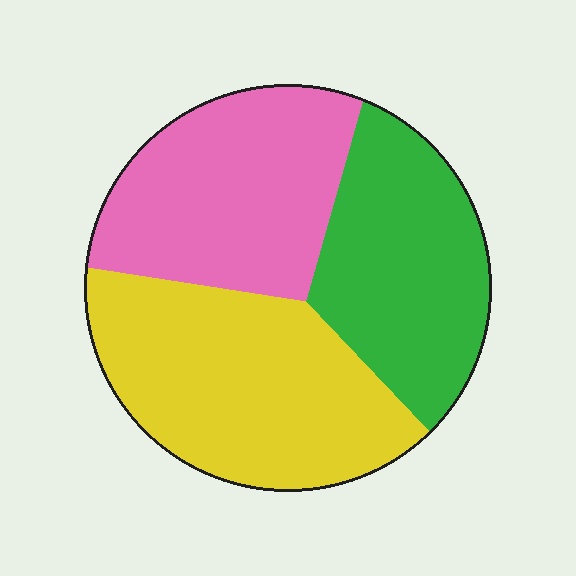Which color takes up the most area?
Yellow, at roughly 40%.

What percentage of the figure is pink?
Pink takes up about one third (1/3) of the figure.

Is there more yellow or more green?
Yellow.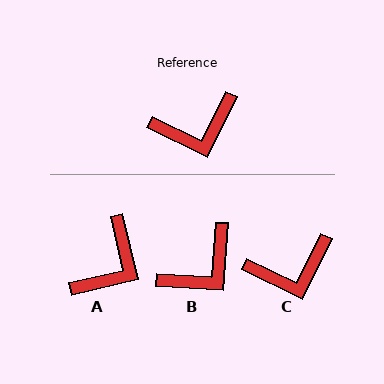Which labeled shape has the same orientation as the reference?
C.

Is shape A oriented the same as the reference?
No, it is off by about 39 degrees.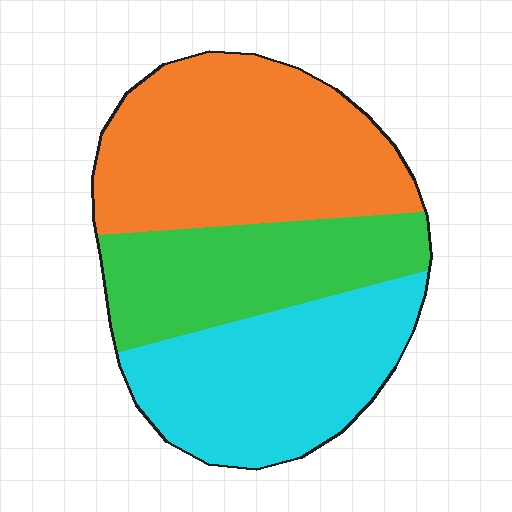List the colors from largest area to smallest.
From largest to smallest: orange, cyan, green.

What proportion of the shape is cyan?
Cyan takes up between a quarter and a half of the shape.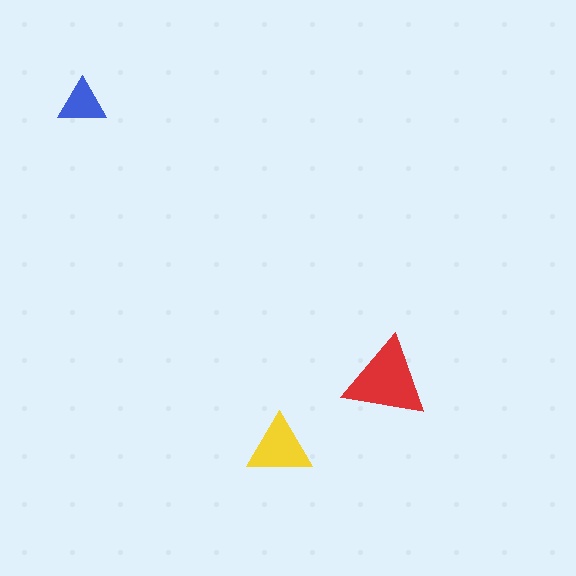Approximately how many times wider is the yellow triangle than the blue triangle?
About 1.5 times wider.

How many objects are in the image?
There are 3 objects in the image.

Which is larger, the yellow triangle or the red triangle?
The red one.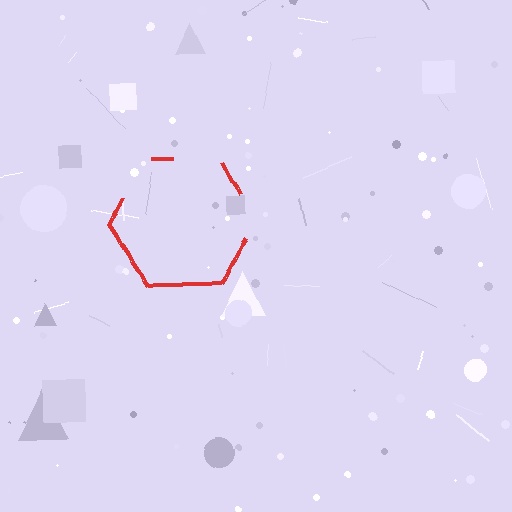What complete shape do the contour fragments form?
The contour fragments form a hexagon.